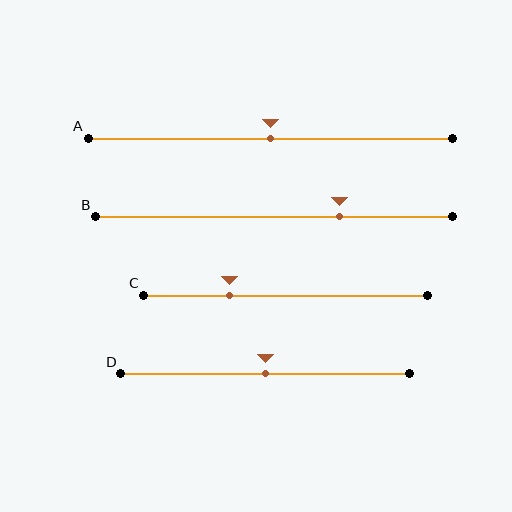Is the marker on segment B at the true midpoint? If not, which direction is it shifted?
No, the marker on segment B is shifted to the right by about 18% of the segment length.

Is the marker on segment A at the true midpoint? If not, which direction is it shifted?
Yes, the marker on segment A is at the true midpoint.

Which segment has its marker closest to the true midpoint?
Segment A has its marker closest to the true midpoint.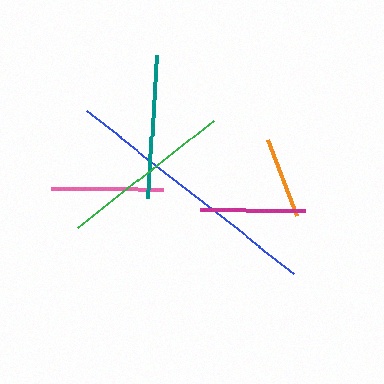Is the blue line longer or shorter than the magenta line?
The blue line is longer than the magenta line.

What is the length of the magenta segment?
The magenta segment is approximately 104 pixels long.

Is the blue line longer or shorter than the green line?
The blue line is longer than the green line.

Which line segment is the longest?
The blue line is the longest at approximately 263 pixels.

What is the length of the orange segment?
The orange segment is approximately 82 pixels long.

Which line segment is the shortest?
The orange line is the shortest at approximately 82 pixels.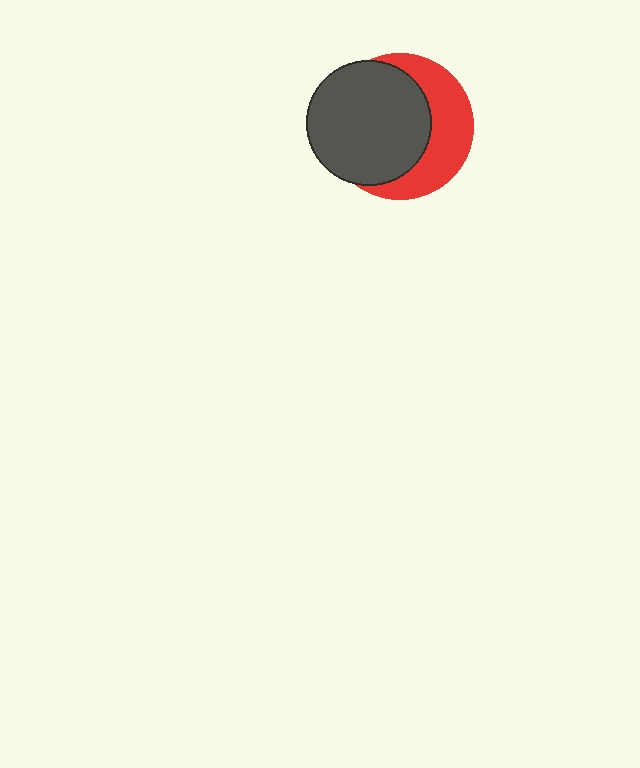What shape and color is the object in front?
The object in front is a dark gray circle.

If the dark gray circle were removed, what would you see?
You would see the complete red circle.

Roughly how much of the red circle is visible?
A small part of it is visible (roughly 40%).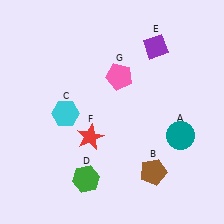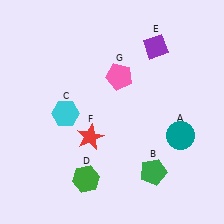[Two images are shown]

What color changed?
The pentagon (B) changed from brown in Image 1 to green in Image 2.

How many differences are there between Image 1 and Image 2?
There is 1 difference between the two images.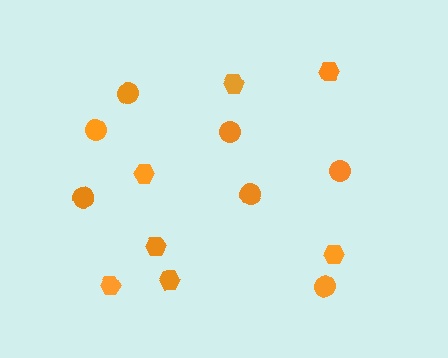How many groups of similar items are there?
There are 2 groups: one group of circles (7) and one group of hexagons (7).